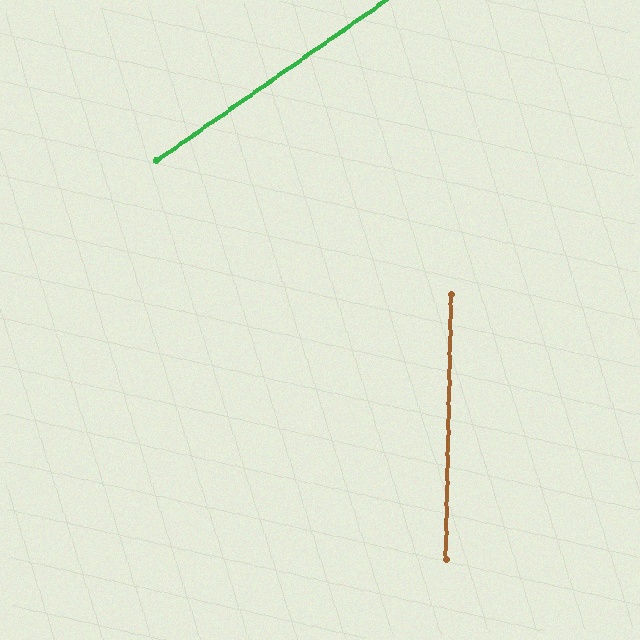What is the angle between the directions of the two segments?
Approximately 54 degrees.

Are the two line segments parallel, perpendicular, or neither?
Neither parallel nor perpendicular — they differ by about 54°.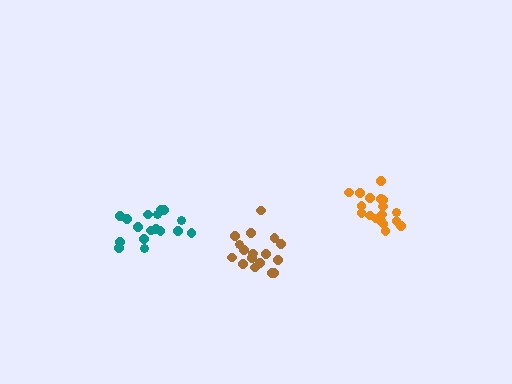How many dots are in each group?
Group 1: 17 dots, Group 2: 18 dots, Group 3: 17 dots (52 total).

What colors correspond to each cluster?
The clusters are colored: teal, orange, brown.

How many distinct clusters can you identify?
There are 3 distinct clusters.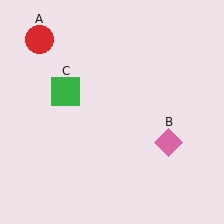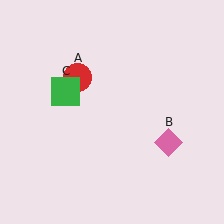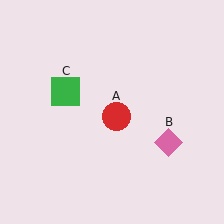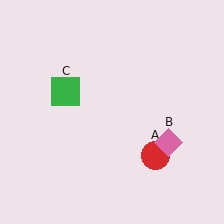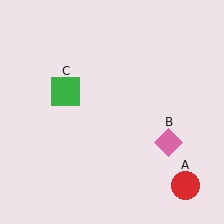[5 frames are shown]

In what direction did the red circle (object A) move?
The red circle (object A) moved down and to the right.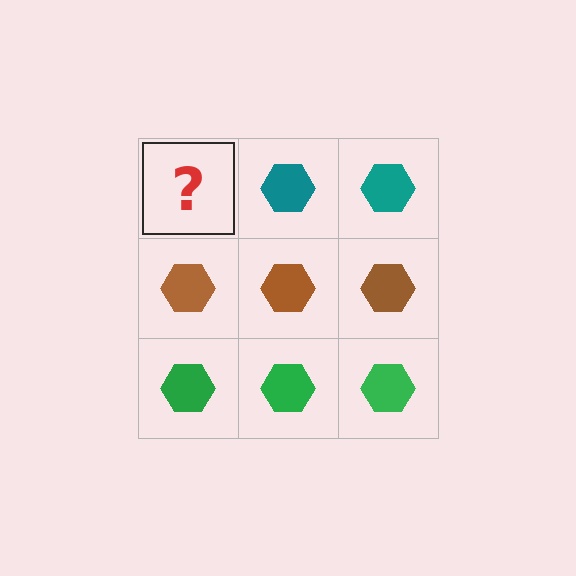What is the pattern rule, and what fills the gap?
The rule is that each row has a consistent color. The gap should be filled with a teal hexagon.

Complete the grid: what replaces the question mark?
The question mark should be replaced with a teal hexagon.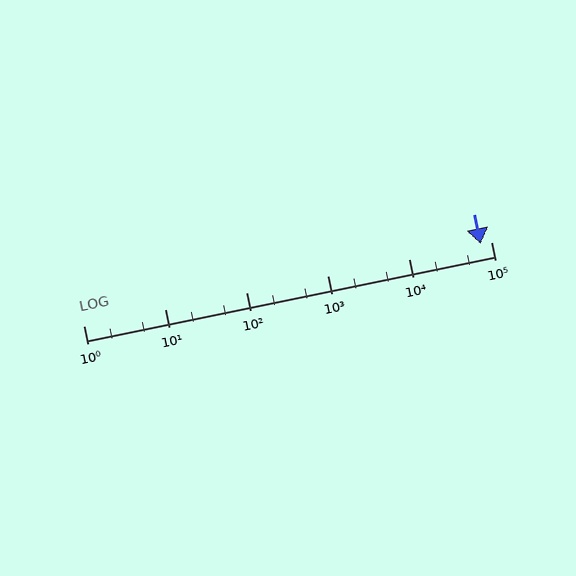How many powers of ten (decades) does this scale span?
The scale spans 5 decades, from 1 to 100000.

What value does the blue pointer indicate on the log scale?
The pointer indicates approximately 75000.